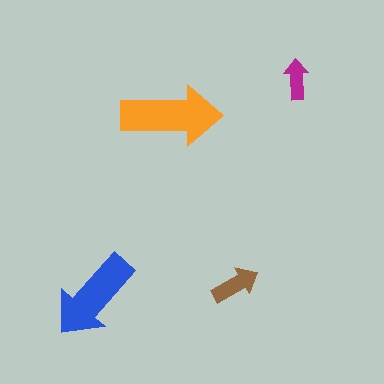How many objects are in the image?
There are 4 objects in the image.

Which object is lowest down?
The blue arrow is bottommost.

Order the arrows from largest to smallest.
the orange one, the blue one, the brown one, the magenta one.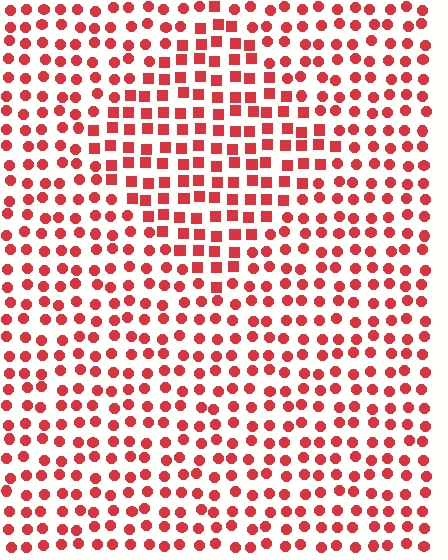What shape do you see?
I see a diamond.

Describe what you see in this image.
The image is filled with small red elements arranged in a uniform grid. A diamond-shaped region contains squares, while the surrounding area contains circles. The boundary is defined purely by the change in element shape.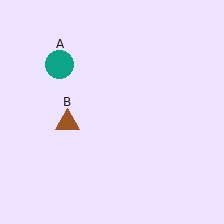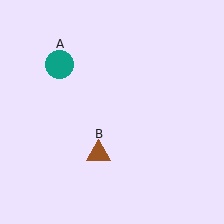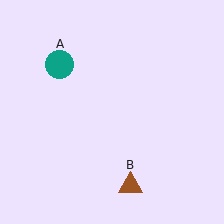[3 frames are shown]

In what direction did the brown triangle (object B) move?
The brown triangle (object B) moved down and to the right.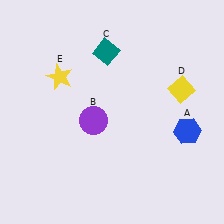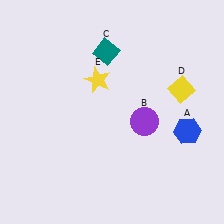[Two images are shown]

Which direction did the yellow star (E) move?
The yellow star (E) moved right.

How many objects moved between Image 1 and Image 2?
2 objects moved between the two images.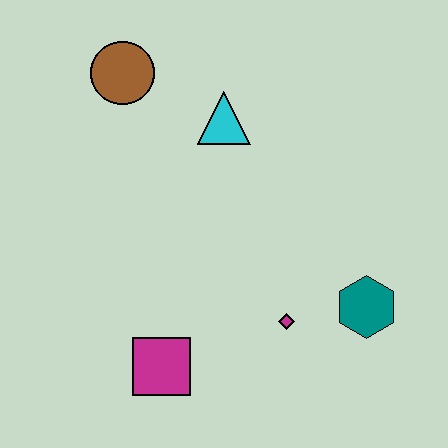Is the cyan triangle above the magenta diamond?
Yes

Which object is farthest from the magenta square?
The brown circle is farthest from the magenta square.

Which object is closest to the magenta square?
The magenta diamond is closest to the magenta square.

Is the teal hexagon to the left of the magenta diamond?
No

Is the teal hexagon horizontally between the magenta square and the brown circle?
No